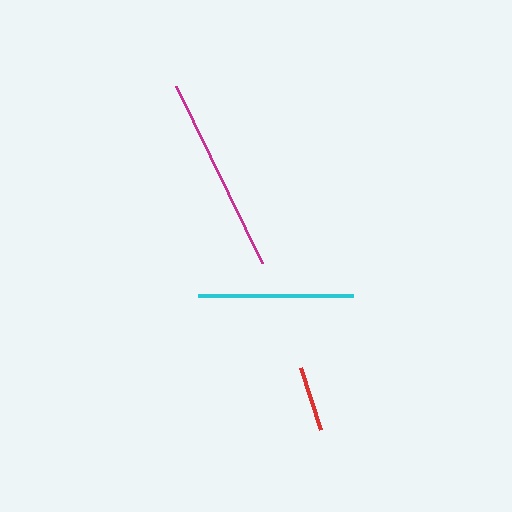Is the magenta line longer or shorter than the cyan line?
The magenta line is longer than the cyan line.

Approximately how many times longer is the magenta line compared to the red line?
The magenta line is approximately 3.0 times the length of the red line.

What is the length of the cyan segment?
The cyan segment is approximately 155 pixels long.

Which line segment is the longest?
The magenta line is the longest at approximately 196 pixels.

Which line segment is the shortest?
The red line is the shortest at approximately 66 pixels.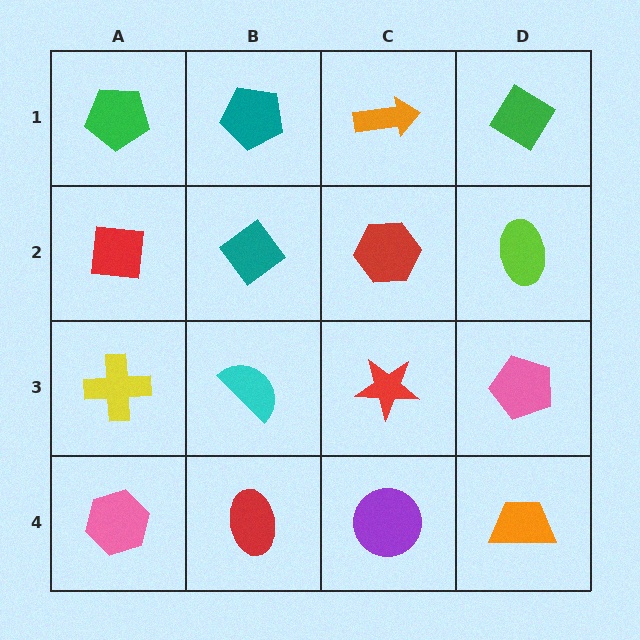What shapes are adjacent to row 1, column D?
A lime ellipse (row 2, column D), an orange arrow (row 1, column C).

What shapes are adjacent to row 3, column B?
A teal diamond (row 2, column B), a red ellipse (row 4, column B), a yellow cross (row 3, column A), a red star (row 3, column C).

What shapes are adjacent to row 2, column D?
A green diamond (row 1, column D), a pink pentagon (row 3, column D), a red hexagon (row 2, column C).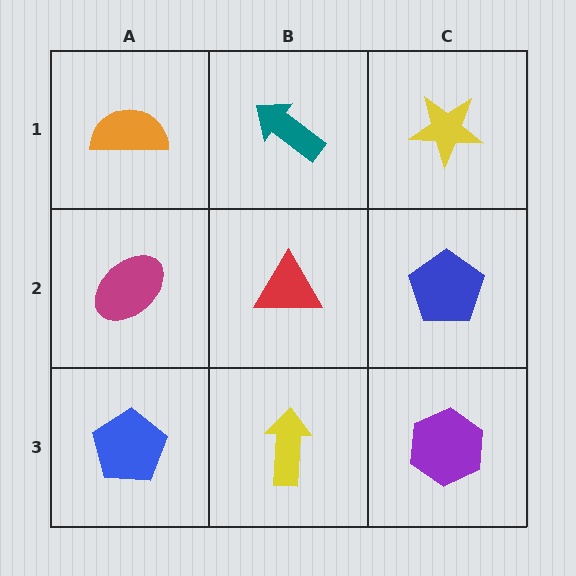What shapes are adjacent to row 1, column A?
A magenta ellipse (row 2, column A), a teal arrow (row 1, column B).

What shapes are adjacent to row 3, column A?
A magenta ellipse (row 2, column A), a yellow arrow (row 3, column B).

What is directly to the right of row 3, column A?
A yellow arrow.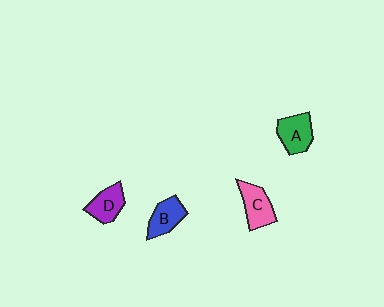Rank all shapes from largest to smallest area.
From largest to smallest: A (green), C (pink), B (blue), D (purple).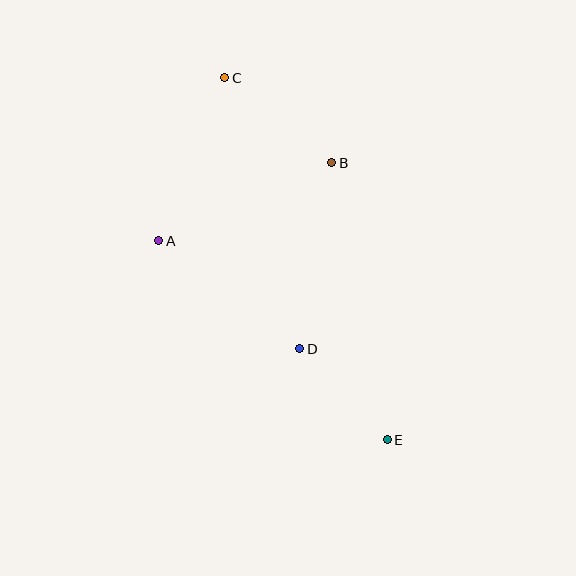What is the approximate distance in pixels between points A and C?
The distance between A and C is approximately 176 pixels.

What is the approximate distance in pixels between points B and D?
The distance between B and D is approximately 189 pixels.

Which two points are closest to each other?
Points D and E are closest to each other.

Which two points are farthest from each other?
Points C and E are farthest from each other.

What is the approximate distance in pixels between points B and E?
The distance between B and E is approximately 283 pixels.